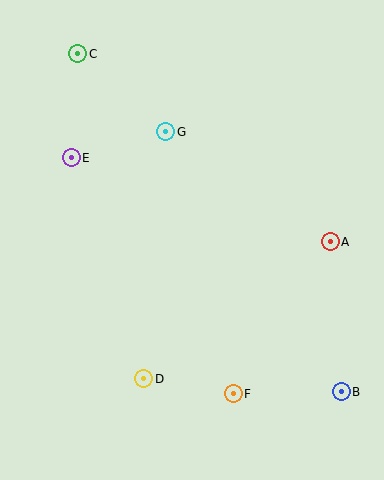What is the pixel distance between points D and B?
The distance between D and B is 198 pixels.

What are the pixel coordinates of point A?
Point A is at (330, 242).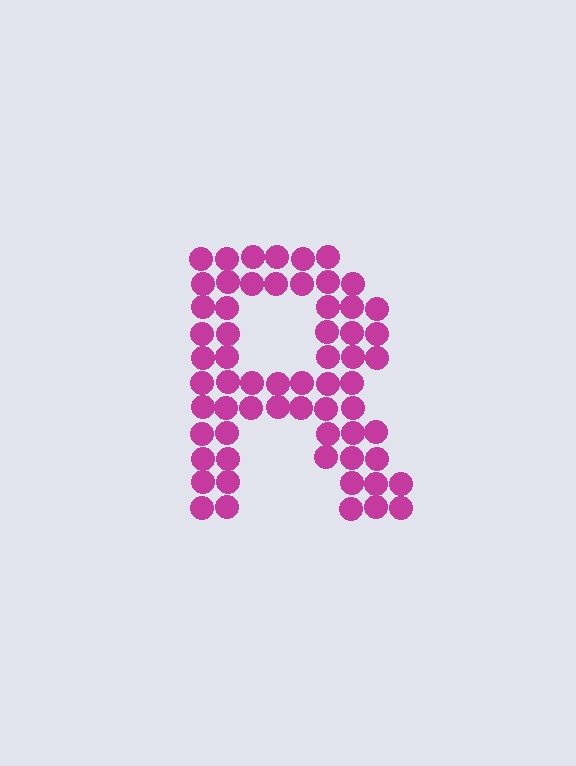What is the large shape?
The large shape is the letter R.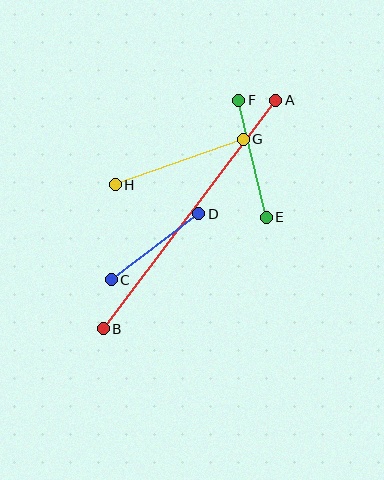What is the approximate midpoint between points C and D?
The midpoint is at approximately (155, 247) pixels.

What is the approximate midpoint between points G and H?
The midpoint is at approximately (179, 162) pixels.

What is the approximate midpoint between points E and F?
The midpoint is at approximately (252, 159) pixels.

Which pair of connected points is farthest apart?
Points A and B are farthest apart.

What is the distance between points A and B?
The distance is approximately 286 pixels.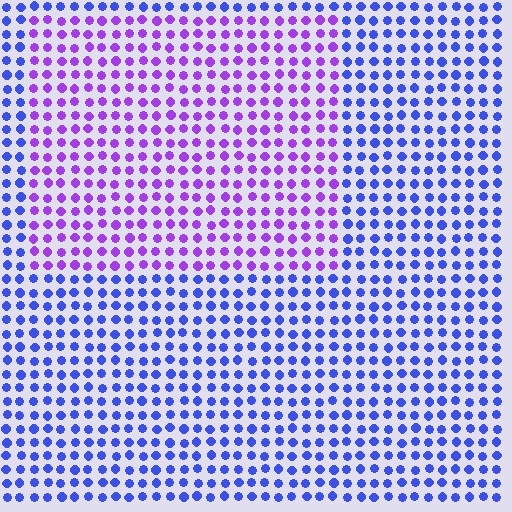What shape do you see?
I see a rectangle.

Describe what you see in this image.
The image is filled with small blue elements in a uniform arrangement. A rectangle-shaped region is visible where the elements are tinted to a slightly different hue, forming a subtle color boundary.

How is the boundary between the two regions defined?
The boundary is defined purely by a slight shift in hue (about 44 degrees). Spacing, size, and orientation are identical on both sides.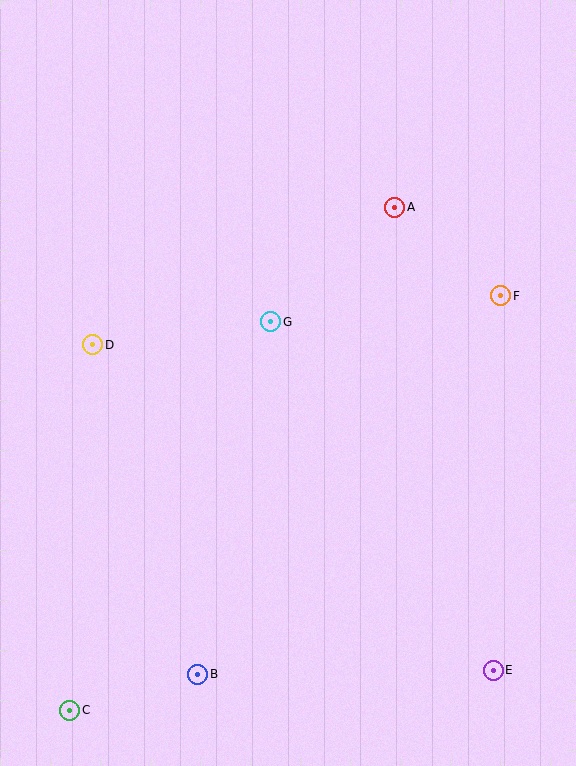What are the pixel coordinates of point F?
Point F is at (501, 296).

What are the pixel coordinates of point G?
Point G is at (271, 322).